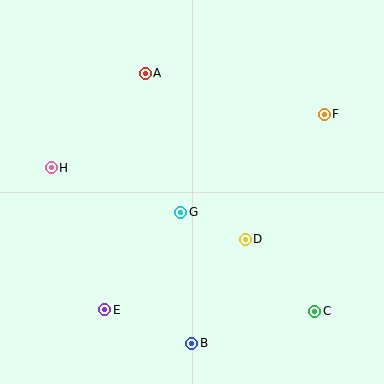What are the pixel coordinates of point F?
Point F is at (324, 114).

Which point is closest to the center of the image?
Point G at (181, 212) is closest to the center.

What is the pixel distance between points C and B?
The distance between C and B is 127 pixels.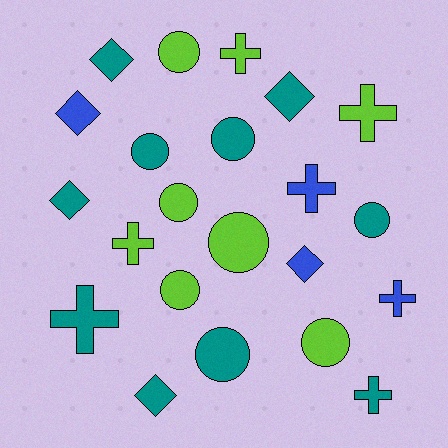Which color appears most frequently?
Teal, with 10 objects.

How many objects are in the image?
There are 22 objects.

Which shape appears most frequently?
Circle, with 9 objects.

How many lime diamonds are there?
There are no lime diamonds.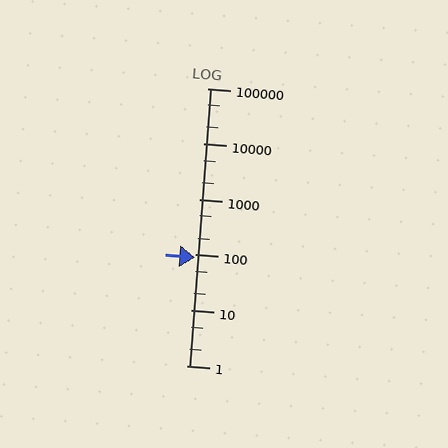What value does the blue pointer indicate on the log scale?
The pointer indicates approximately 89.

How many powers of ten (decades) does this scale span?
The scale spans 5 decades, from 1 to 100000.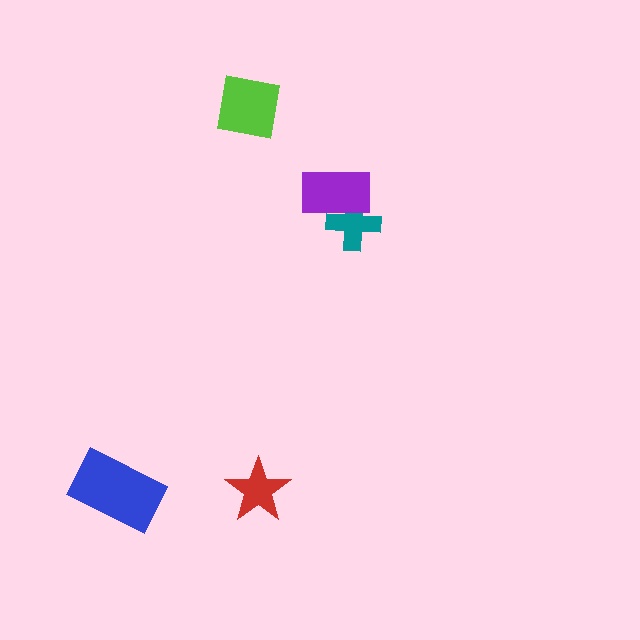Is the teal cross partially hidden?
Yes, it is partially covered by another shape.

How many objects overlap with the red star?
0 objects overlap with the red star.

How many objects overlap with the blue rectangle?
0 objects overlap with the blue rectangle.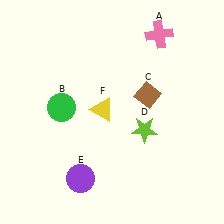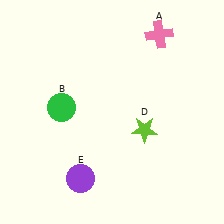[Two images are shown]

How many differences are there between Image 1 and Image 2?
There are 2 differences between the two images.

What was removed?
The yellow triangle (F), the brown diamond (C) were removed in Image 2.